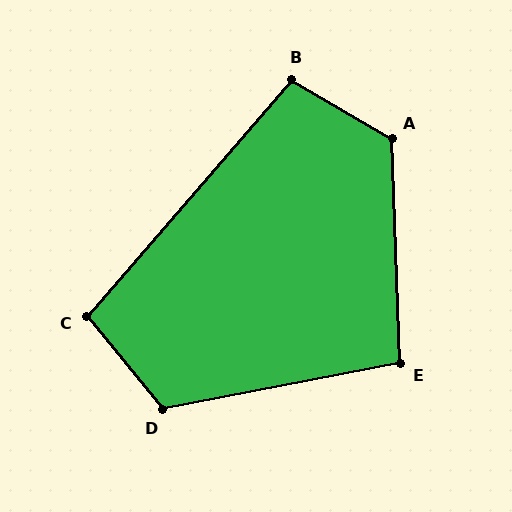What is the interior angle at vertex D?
Approximately 118 degrees (obtuse).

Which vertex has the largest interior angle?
A, at approximately 122 degrees.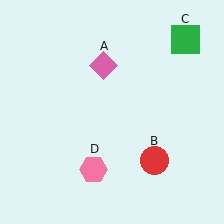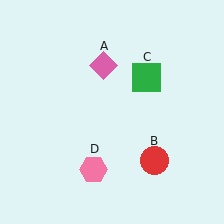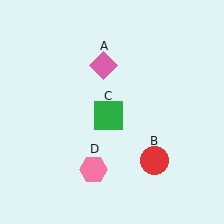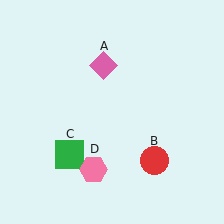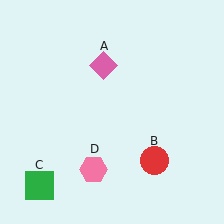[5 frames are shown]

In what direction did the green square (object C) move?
The green square (object C) moved down and to the left.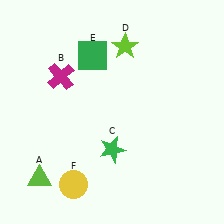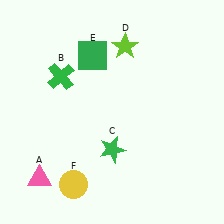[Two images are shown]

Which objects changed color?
A changed from lime to pink. B changed from magenta to green.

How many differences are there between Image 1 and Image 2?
There are 2 differences between the two images.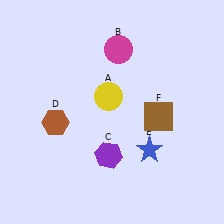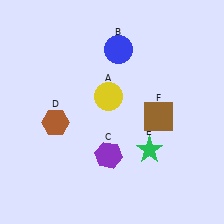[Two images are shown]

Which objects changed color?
B changed from magenta to blue. E changed from blue to green.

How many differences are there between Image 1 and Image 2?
There are 2 differences between the two images.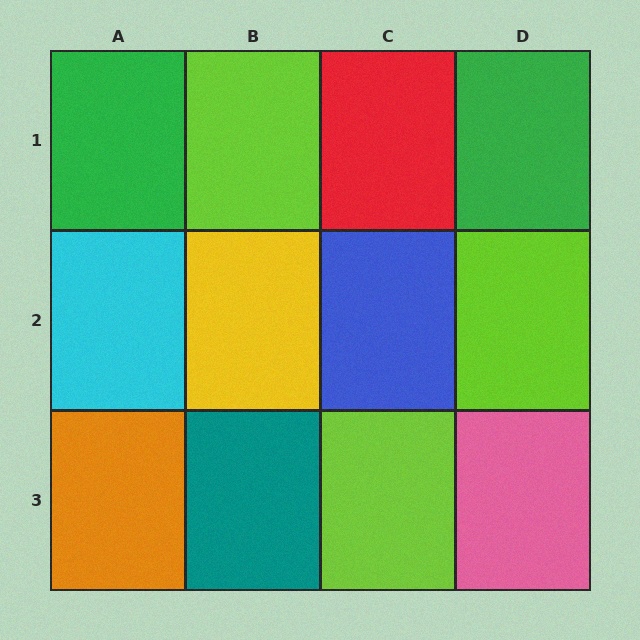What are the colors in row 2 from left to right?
Cyan, yellow, blue, lime.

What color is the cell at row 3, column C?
Lime.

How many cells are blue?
1 cell is blue.